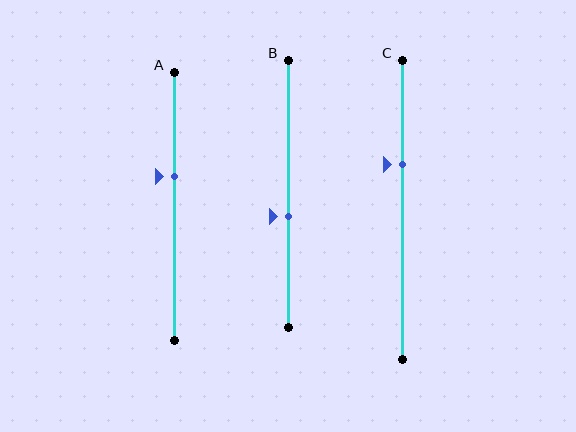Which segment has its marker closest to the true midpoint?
Segment B has its marker closest to the true midpoint.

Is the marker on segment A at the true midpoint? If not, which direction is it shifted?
No, the marker on segment A is shifted upward by about 11% of the segment length.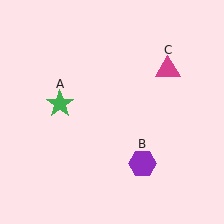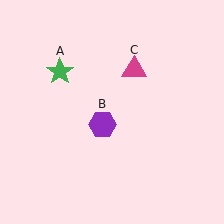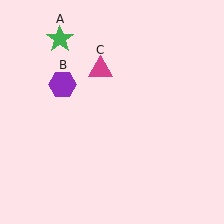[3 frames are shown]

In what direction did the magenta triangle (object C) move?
The magenta triangle (object C) moved left.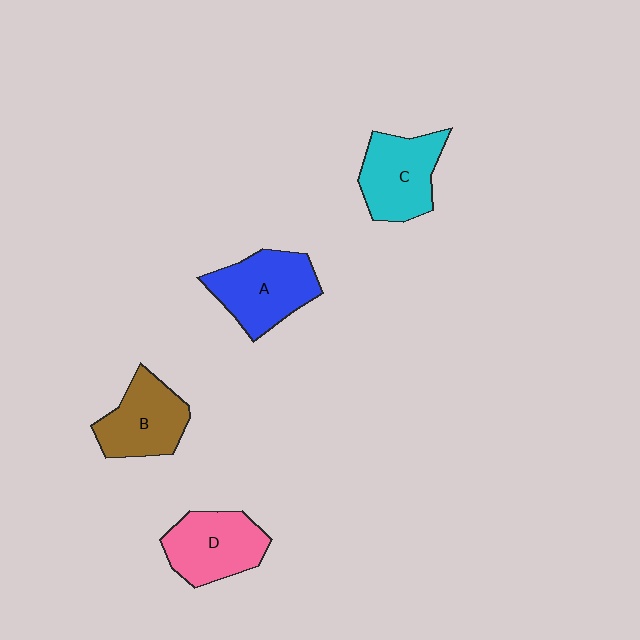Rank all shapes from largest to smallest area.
From largest to smallest: A (blue), C (cyan), D (pink), B (brown).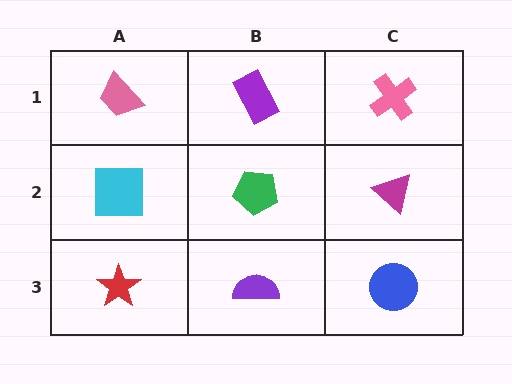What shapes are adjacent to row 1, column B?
A green pentagon (row 2, column B), a pink trapezoid (row 1, column A), a pink cross (row 1, column C).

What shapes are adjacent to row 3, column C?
A magenta triangle (row 2, column C), a purple semicircle (row 3, column B).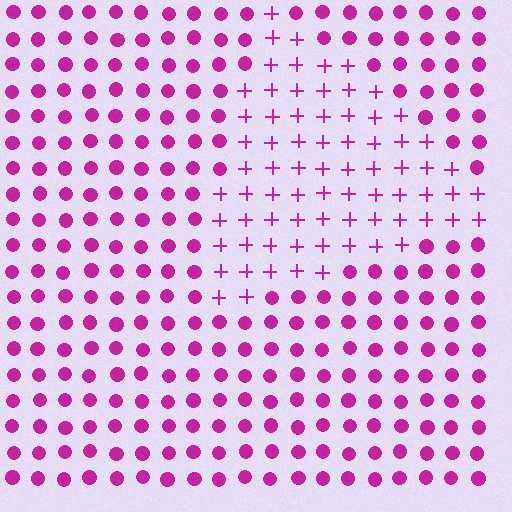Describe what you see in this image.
The image is filled with small magenta elements arranged in a uniform grid. A triangle-shaped region contains plus signs, while the surrounding area contains circles. The boundary is defined purely by the change in element shape.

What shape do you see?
I see a triangle.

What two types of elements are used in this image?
The image uses plus signs inside the triangle region and circles outside it.